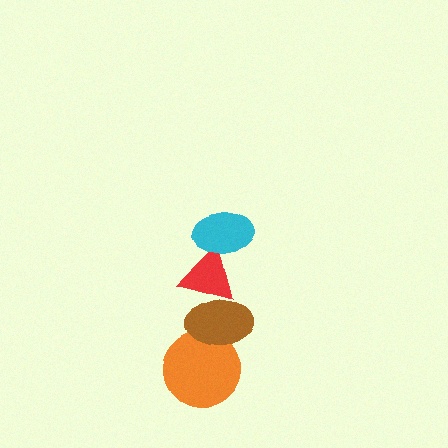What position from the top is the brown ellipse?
The brown ellipse is 3rd from the top.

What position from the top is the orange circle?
The orange circle is 4th from the top.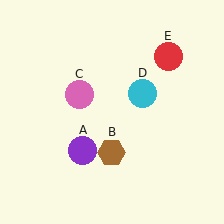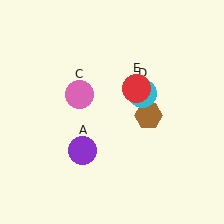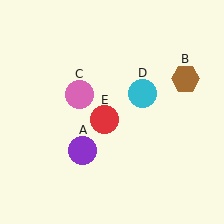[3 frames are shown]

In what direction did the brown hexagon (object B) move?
The brown hexagon (object B) moved up and to the right.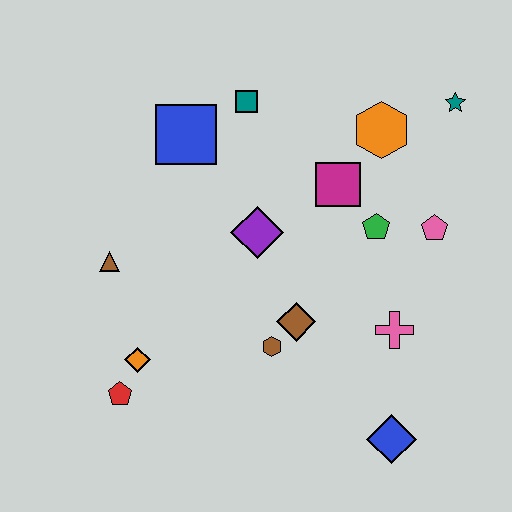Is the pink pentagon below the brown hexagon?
No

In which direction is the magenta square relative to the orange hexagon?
The magenta square is below the orange hexagon.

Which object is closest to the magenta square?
The green pentagon is closest to the magenta square.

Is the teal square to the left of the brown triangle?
No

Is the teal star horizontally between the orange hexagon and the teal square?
No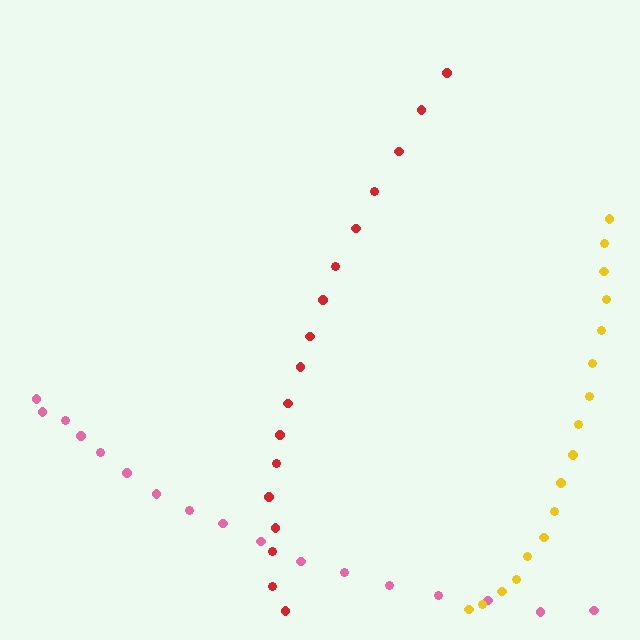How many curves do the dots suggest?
There are 3 distinct paths.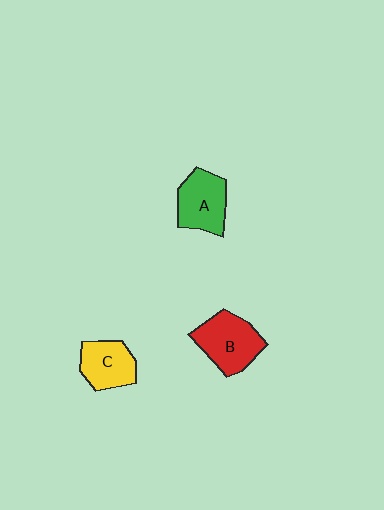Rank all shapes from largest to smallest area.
From largest to smallest: B (red), A (green), C (yellow).